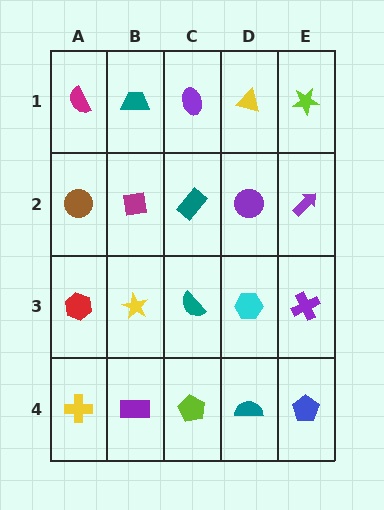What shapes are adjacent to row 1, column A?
A brown circle (row 2, column A), a teal trapezoid (row 1, column B).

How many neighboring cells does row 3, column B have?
4.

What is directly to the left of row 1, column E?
A yellow triangle.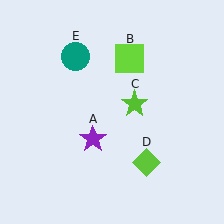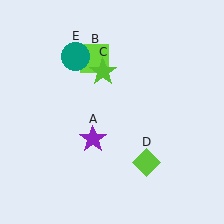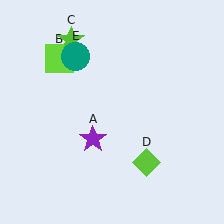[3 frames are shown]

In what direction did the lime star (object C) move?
The lime star (object C) moved up and to the left.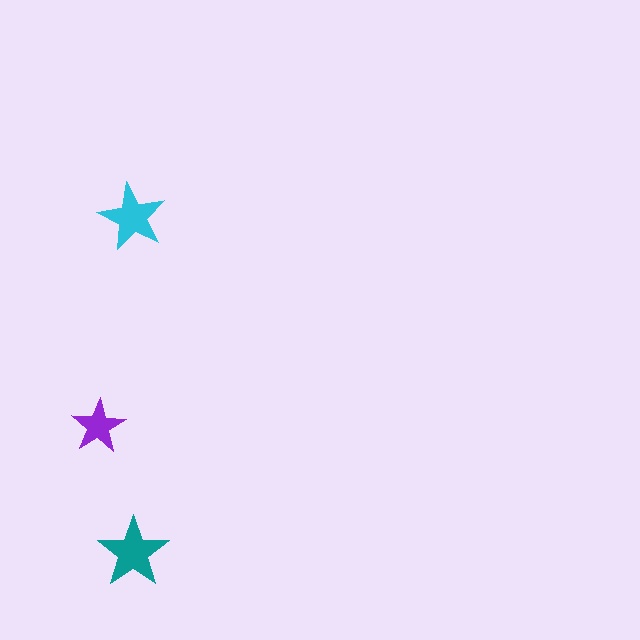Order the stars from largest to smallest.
the teal one, the cyan one, the purple one.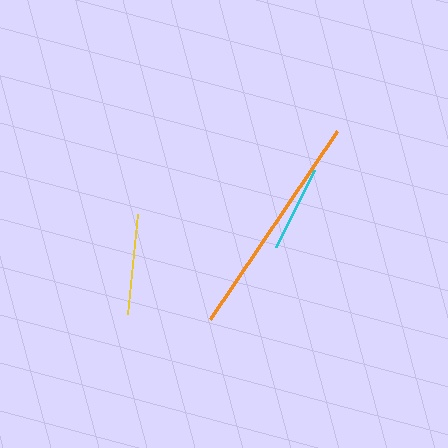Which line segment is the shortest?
The cyan line is the shortest at approximately 86 pixels.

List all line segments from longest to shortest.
From longest to shortest: orange, yellow, cyan.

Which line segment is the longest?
The orange line is the longest at approximately 226 pixels.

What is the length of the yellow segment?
The yellow segment is approximately 100 pixels long.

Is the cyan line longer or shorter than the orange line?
The orange line is longer than the cyan line.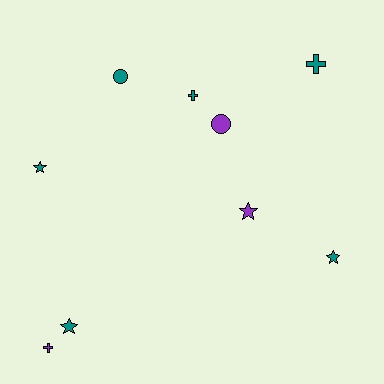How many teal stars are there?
There are 3 teal stars.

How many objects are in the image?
There are 9 objects.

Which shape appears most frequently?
Star, with 4 objects.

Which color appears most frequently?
Teal, with 6 objects.